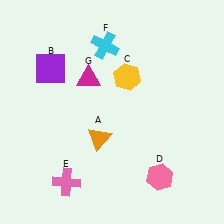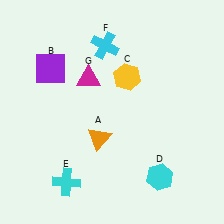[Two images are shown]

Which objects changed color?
D changed from pink to cyan. E changed from pink to cyan.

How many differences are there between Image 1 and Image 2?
There are 2 differences between the two images.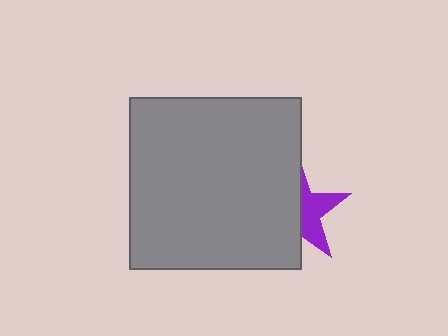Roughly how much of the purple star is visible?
A small part of it is visible (roughly 42%).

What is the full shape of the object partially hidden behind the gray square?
The partially hidden object is a purple star.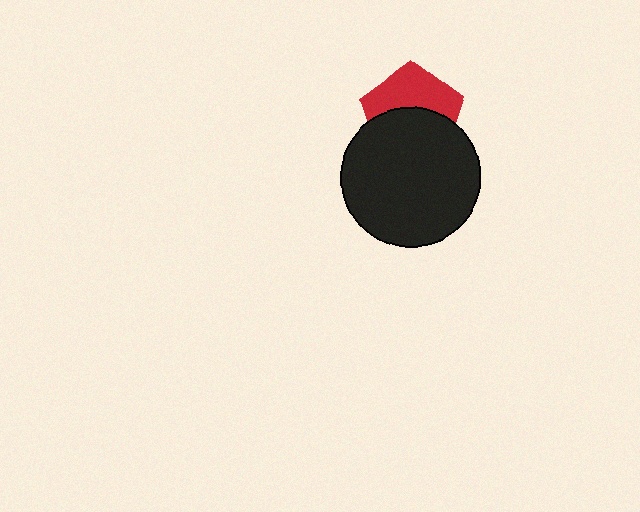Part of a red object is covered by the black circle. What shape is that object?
It is a pentagon.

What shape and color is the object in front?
The object in front is a black circle.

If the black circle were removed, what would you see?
You would see the complete red pentagon.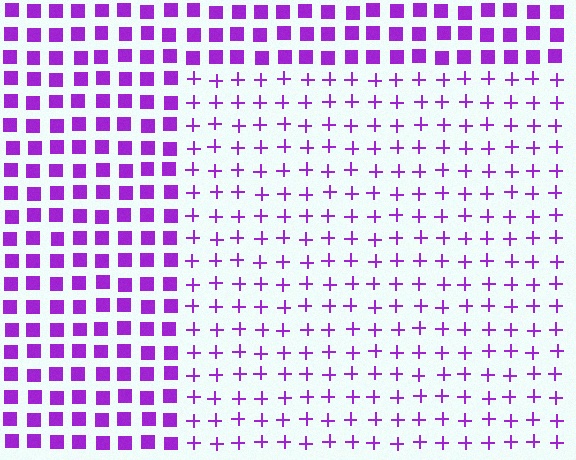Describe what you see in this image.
The image is filled with small purple elements arranged in a uniform grid. A rectangle-shaped region contains plus signs, while the surrounding area contains squares. The boundary is defined purely by the change in element shape.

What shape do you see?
I see a rectangle.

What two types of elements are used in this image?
The image uses plus signs inside the rectangle region and squares outside it.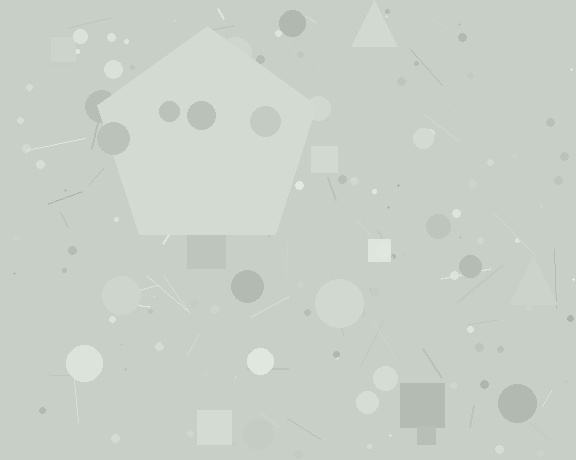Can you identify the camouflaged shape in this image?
The camouflaged shape is a pentagon.